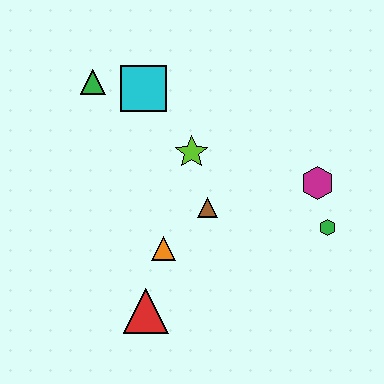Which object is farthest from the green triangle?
The green hexagon is farthest from the green triangle.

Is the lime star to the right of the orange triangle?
Yes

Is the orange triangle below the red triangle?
No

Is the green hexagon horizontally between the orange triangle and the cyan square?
No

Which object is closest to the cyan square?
The green triangle is closest to the cyan square.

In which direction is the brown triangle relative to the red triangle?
The brown triangle is above the red triangle.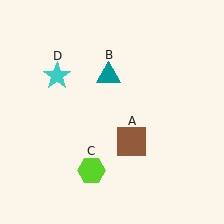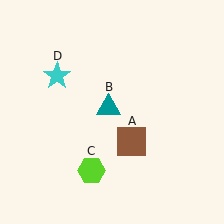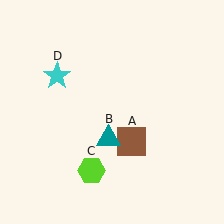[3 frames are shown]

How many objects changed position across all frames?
1 object changed position: teal triangle (object B).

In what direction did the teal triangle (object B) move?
The teal triangle (object B) moved down.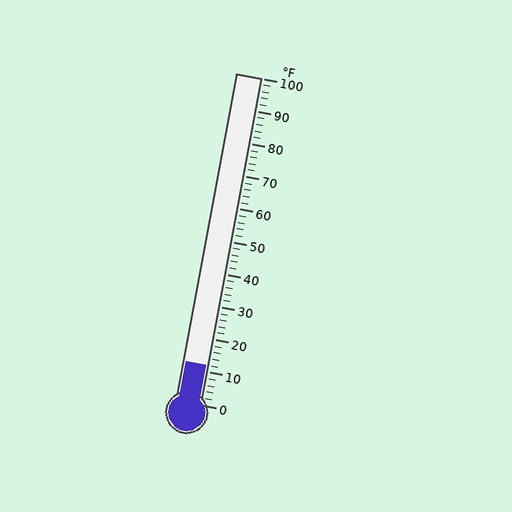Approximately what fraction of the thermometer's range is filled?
The thermometer is filled to approximately 10% of its range.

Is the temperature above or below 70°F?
The temperature is below 70°F.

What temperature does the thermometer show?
The thermometer shows approximately 12°F.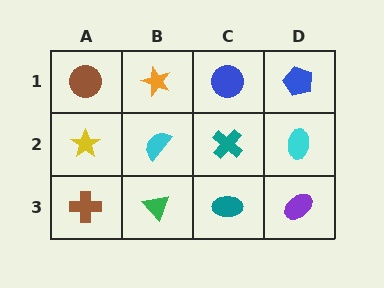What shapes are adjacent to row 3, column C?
A teal cross (row 2, column C), a green triangle (row 3, column B), a purple ellipse (row 3, column D).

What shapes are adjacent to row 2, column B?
An orange star (row 1, column B), a green triangle (row 3, column B), a yellow star (row 2, column A), a teal cross (row 2, column C).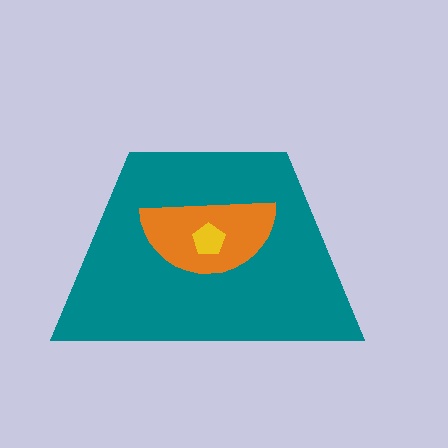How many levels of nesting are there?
3.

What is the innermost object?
The yellow pentagon.